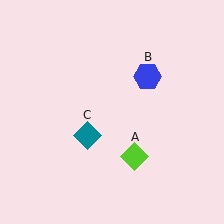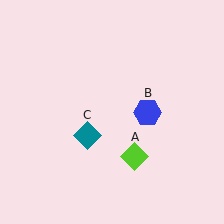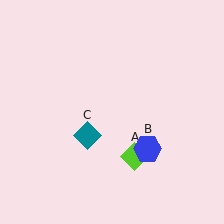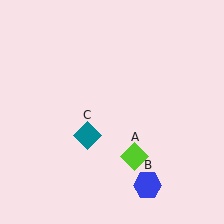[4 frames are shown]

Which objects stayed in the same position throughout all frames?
Lime diamond (object A) and teal diamond (object C) remained stationary.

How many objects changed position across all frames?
1 object changed position: blue hexagon (object B).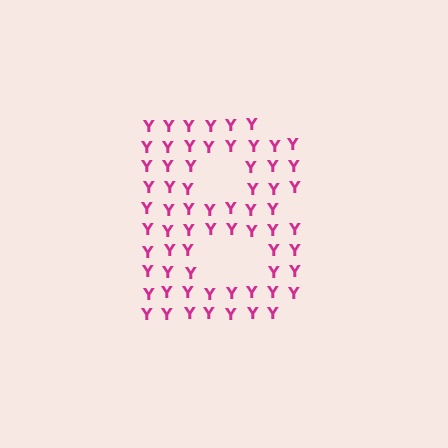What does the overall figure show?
The overall figure shows the letter B.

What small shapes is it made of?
It is made of small letter Y's.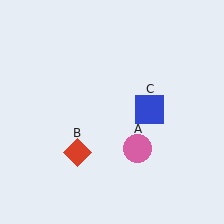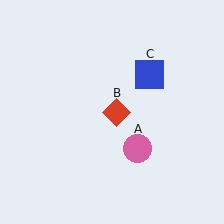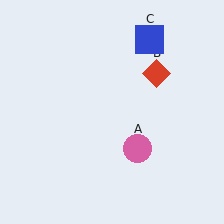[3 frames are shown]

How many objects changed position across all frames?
2 objects changed position: red diamond (object B), blue square (object C).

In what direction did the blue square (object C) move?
The blue square (object C) moved up.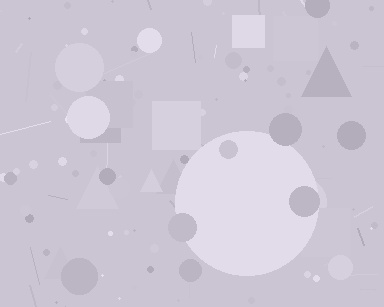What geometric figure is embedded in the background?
A circle is embedded in the background.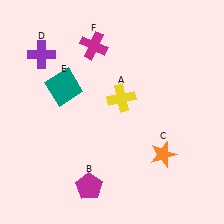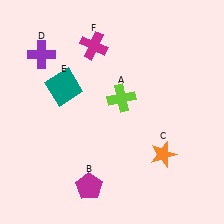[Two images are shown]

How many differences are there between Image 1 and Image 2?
There is 1 difference between the two images.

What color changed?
The cross (A) changed from yellow in Image 1 to lime in Image 2.